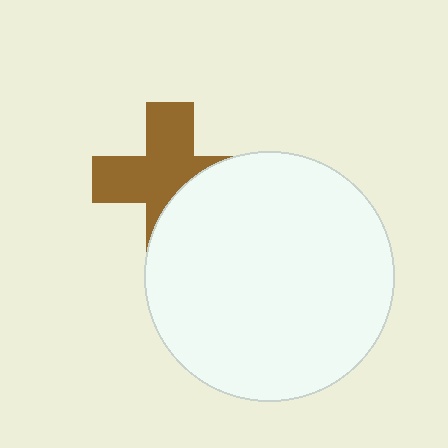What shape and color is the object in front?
The object in front is a white circle.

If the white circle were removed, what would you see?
You would see the complete brown cross.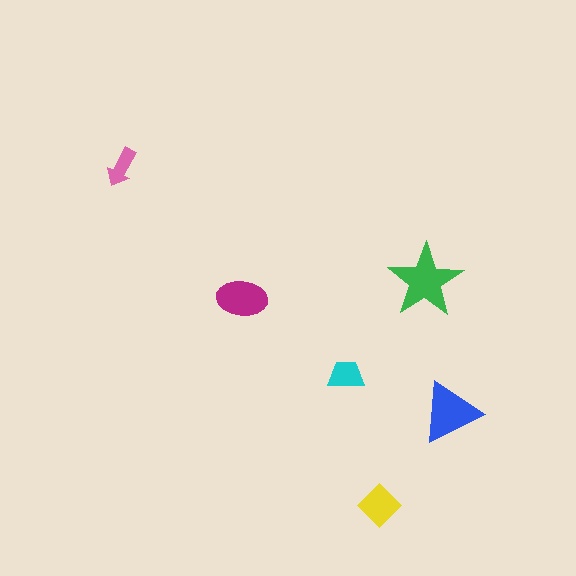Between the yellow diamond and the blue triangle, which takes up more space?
The blue triangle.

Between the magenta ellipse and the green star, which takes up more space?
The green star.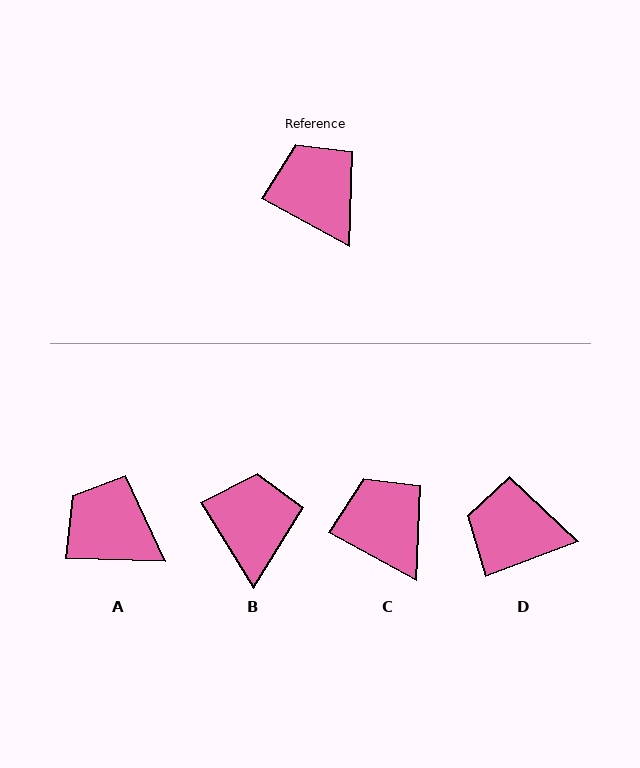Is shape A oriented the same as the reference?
No, it is off by about 27 degrees.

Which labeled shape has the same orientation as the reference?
C.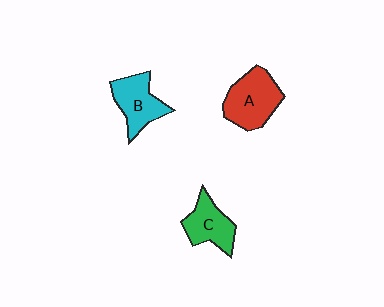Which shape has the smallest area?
Shape C (green).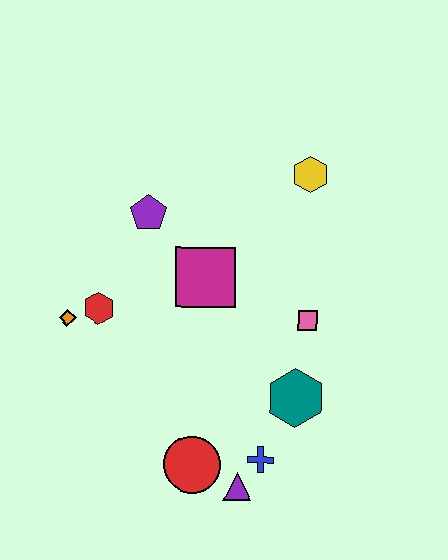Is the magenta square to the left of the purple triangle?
Yes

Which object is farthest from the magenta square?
The purple triangle is farthest from the magenta square.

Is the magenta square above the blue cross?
Yes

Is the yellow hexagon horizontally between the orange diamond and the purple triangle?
No